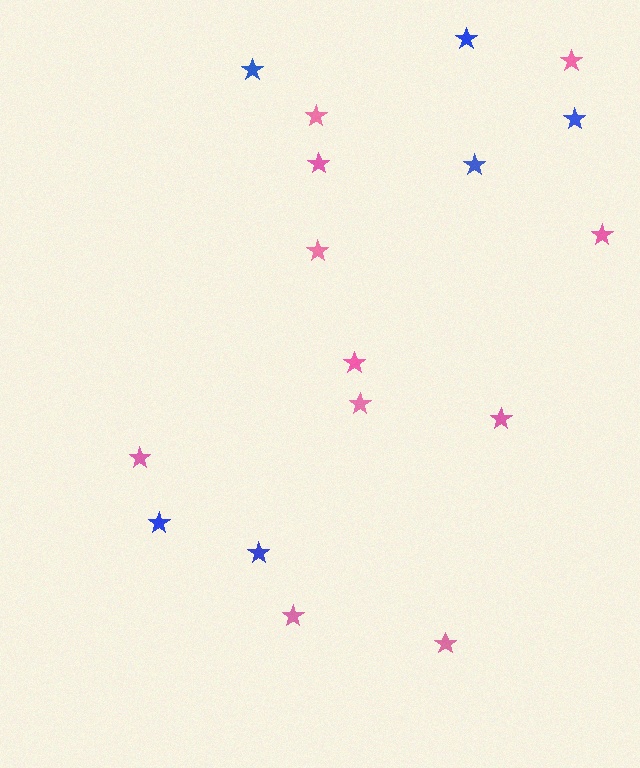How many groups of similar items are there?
There are 2 groups: one group of blue stars (6) and one group of pink stars (11).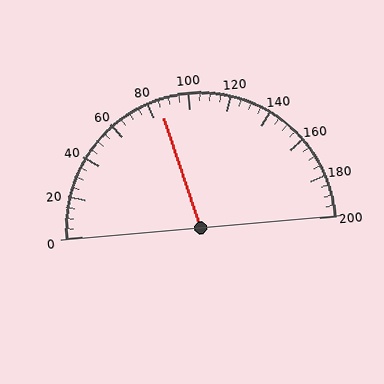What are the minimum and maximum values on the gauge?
The gauge ranges from 0 to 200.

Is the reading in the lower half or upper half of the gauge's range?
The reading is in the lower half of the range (0 to 200).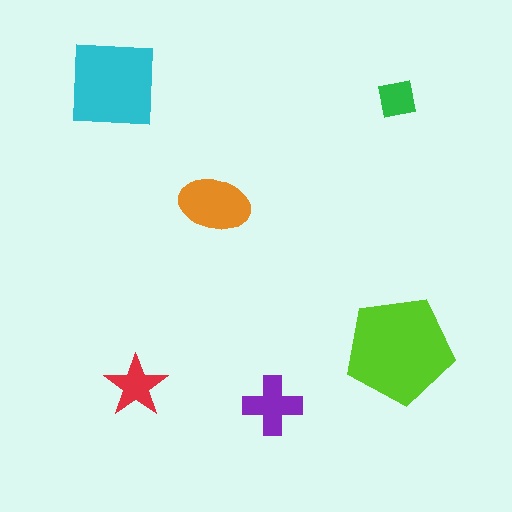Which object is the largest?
The lime pentagon.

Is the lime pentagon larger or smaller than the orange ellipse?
Larger.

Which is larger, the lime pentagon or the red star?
The lime pentagon.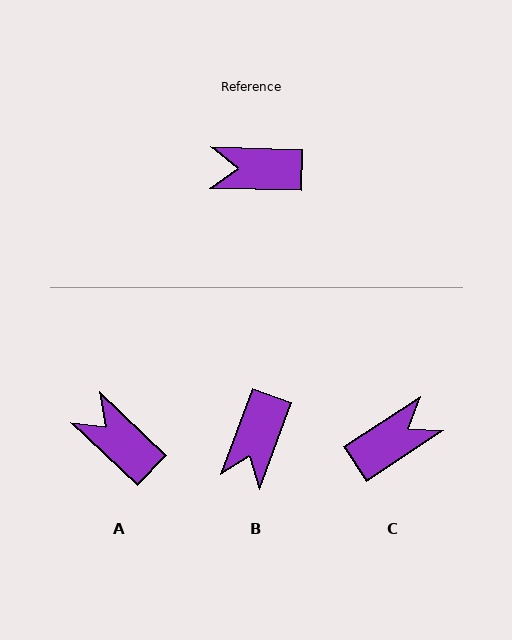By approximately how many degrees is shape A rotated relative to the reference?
Approximately 42 degrees clockwise.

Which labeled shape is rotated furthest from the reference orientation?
C, about 145 degrees away.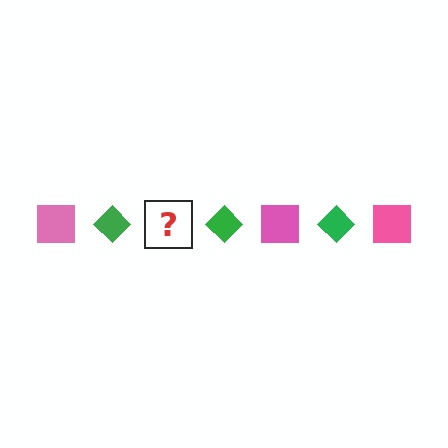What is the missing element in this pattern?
The missing element is a pink square.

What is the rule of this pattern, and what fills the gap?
The rule is that the pattern alternates between pink square and green diamond. The gap should be filled with a pink square.